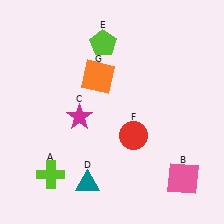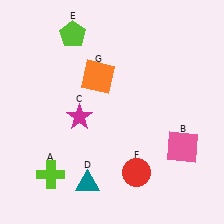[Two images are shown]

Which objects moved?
The objects that moved are: the pink square (B), the lime pentagon (E), the red circle (F).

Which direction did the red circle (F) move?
The red circle (F) moved down.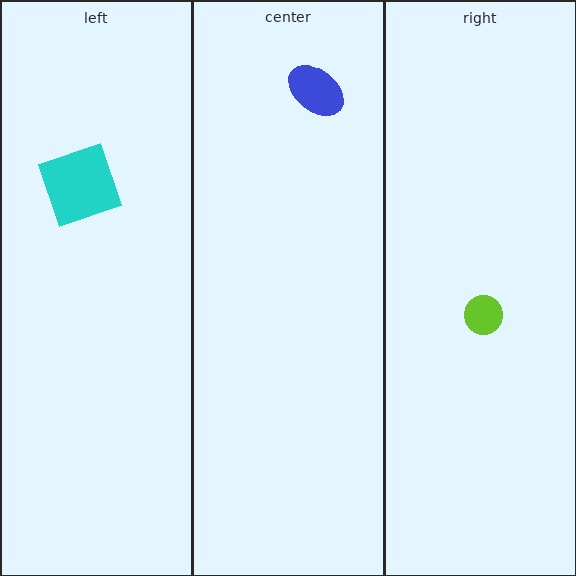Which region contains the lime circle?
The right region.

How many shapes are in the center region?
1.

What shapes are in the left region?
The cyan square.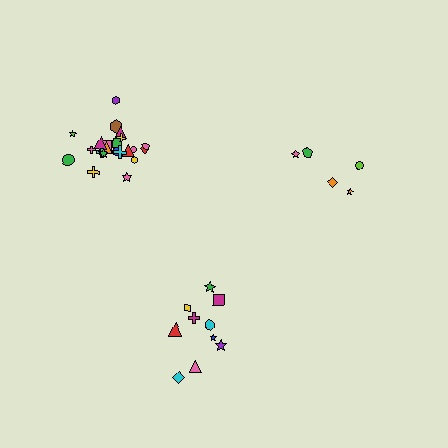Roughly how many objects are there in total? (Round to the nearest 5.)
Roughly 35 objects in total.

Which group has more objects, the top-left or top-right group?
The top-left group.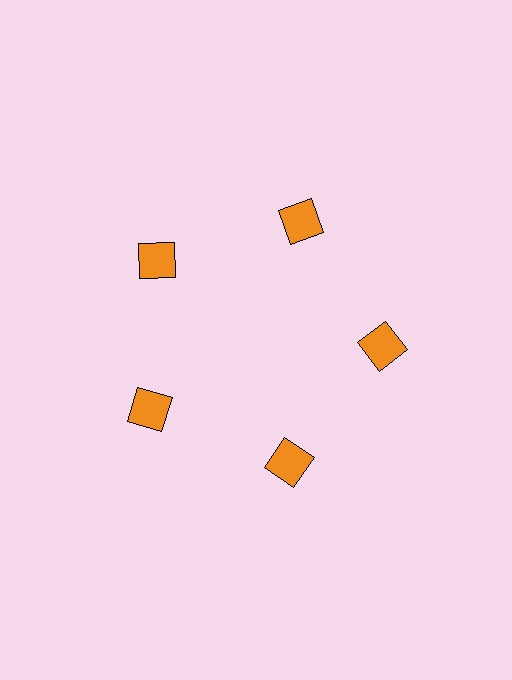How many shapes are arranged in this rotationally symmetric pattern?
There are 5 shapes, arranged in 5 groups of 1.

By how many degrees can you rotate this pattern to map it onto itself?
The pattern maps onto itself every 72 degrees of rotation.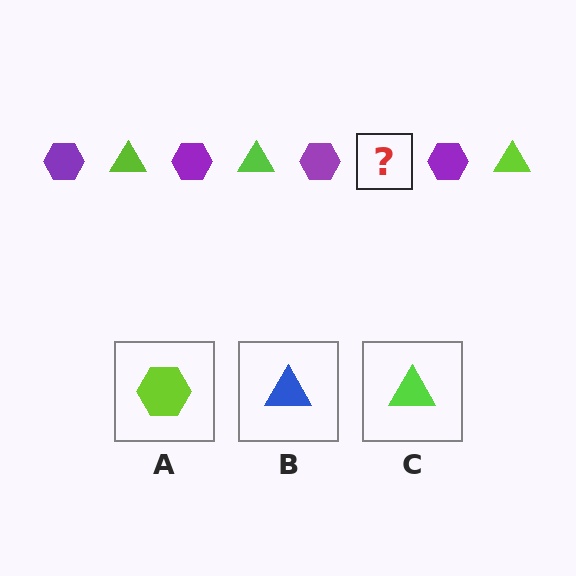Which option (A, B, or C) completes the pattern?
C.